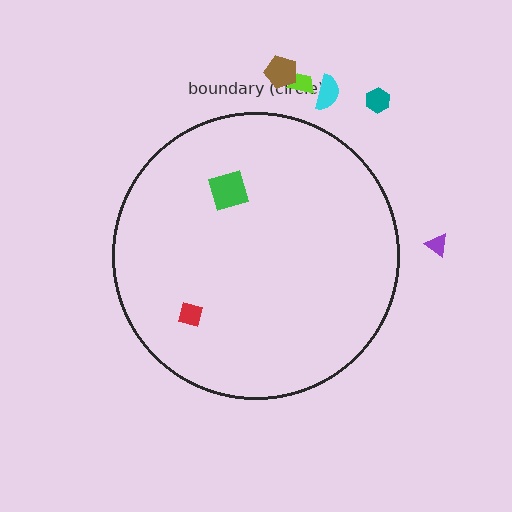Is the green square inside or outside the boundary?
Inside.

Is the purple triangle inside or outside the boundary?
Outside.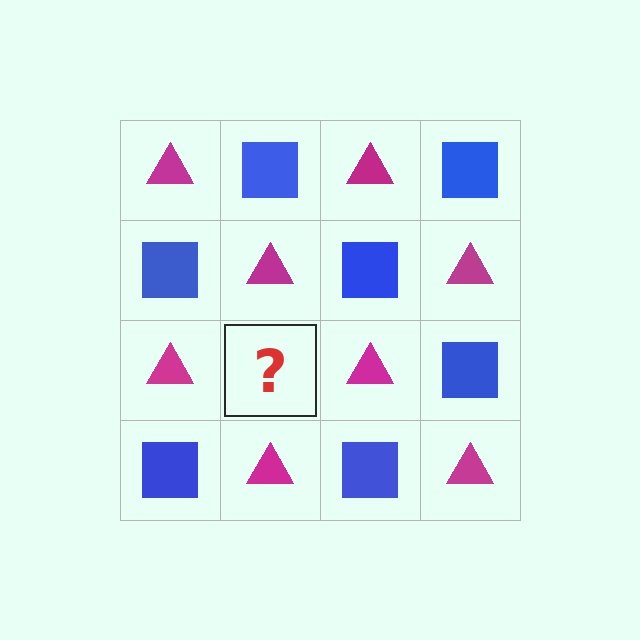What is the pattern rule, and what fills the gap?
The rule is that it alternates magenta triangle and blue square in a checkerboard pattern. The gap should be filled with a blue square.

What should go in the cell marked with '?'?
The missing cell should contain a blue square.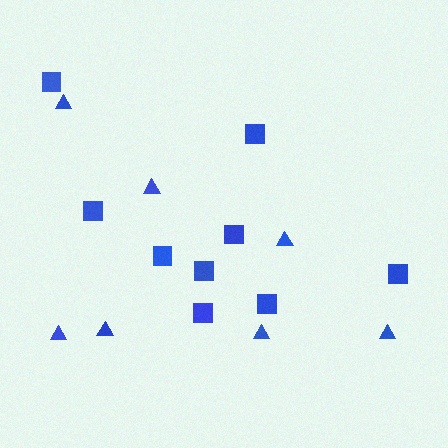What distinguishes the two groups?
There are 2 groups: one group of squares (9) and one group of triangles (7).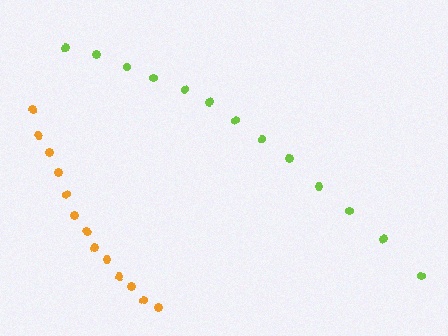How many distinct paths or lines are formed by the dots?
There are 2 distinct paths.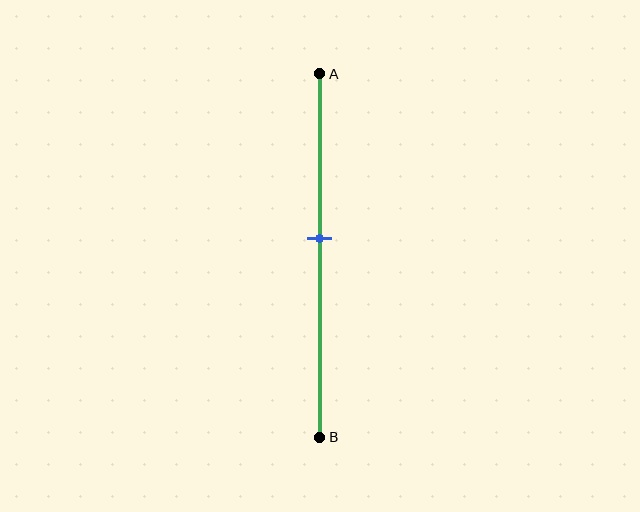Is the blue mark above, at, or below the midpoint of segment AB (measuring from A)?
The blue mark is above the midpoint of segment AB.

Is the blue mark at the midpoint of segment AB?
No, the mark is at about 45% from A, not at the 50% midpoint.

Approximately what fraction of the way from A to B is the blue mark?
The blue mark is approximately 45% of the way from A to B.